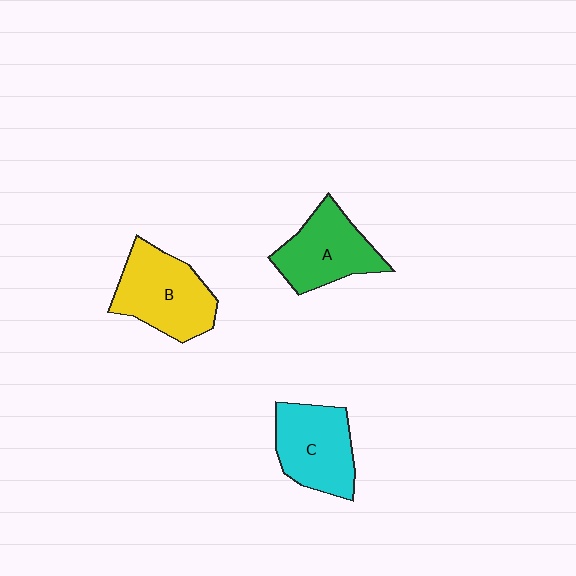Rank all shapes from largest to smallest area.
From largest to smallest: B (yellow), C (cyan), A (green).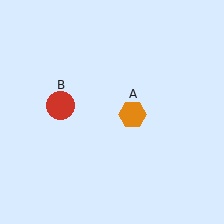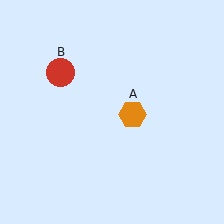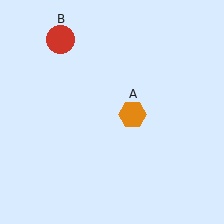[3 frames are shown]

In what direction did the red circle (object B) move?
The red circle (object B) moved up.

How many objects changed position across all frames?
1 object changed position: red circle (object B).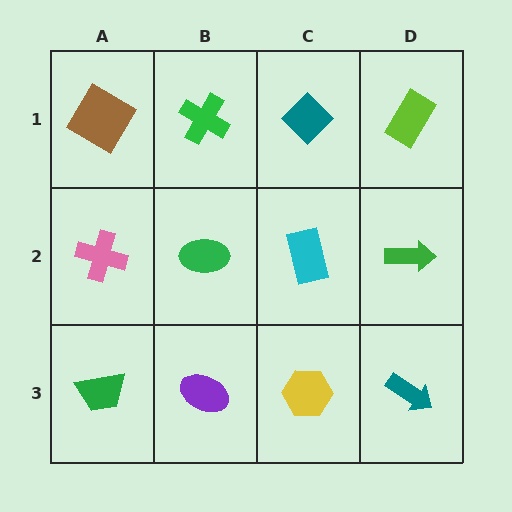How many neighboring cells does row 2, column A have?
3.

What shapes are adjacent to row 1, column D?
A green arrow (row 2, column D), a teal diamond (row 1, column C).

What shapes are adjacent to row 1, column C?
A cyan rectangle (row 2, column C), a green cross (row 1, column B), a lime rectangle (row 1, column D).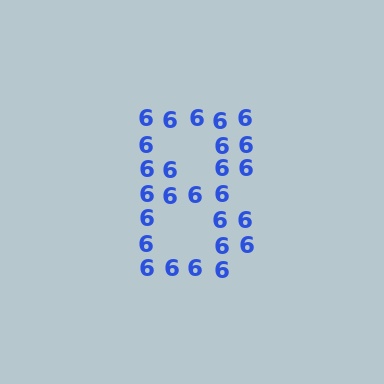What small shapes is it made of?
It is made of small digit 6's.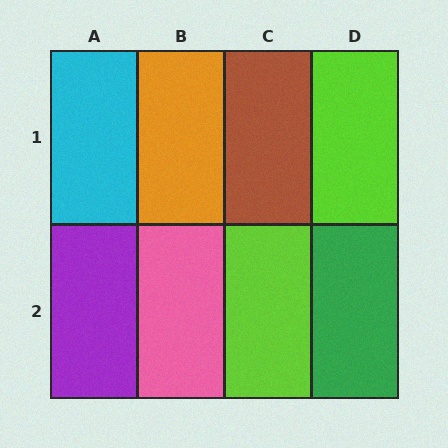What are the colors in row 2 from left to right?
Purple, pink, lime, green.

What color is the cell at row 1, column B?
Orange.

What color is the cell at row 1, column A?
Cyan.